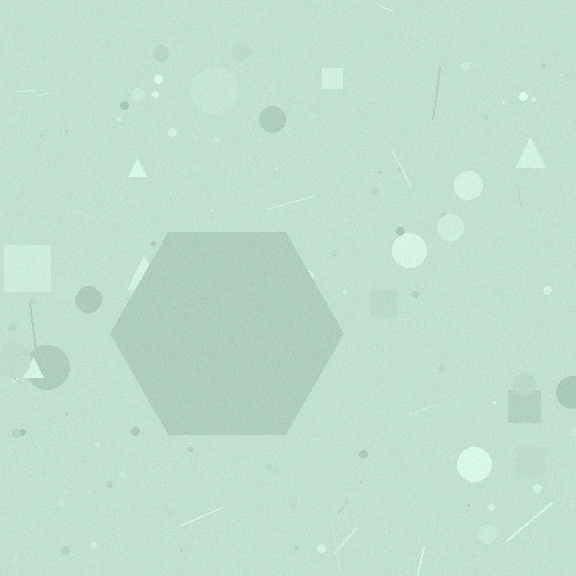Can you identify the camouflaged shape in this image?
The camouflaged shape is a hexagon.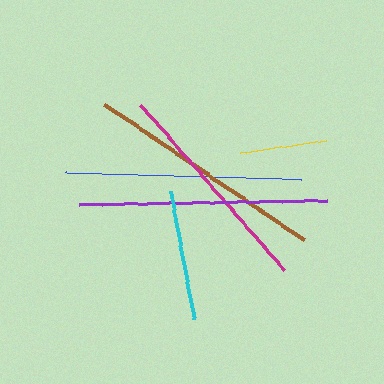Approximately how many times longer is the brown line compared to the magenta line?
The brown line is approximately 1.1 times the length of the magenta line.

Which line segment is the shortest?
The yellow line is the shortest at approximately 87 pixels.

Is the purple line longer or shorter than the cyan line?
The purple line is longer than the cyan line.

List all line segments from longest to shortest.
From longest to shortest: purple, brown, blue, magenta, cyan, yellow.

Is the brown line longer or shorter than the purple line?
The purple line is longer than the brown line.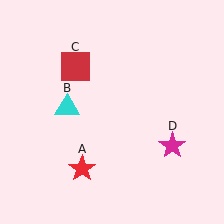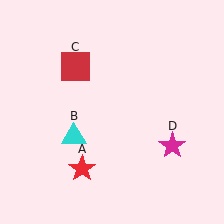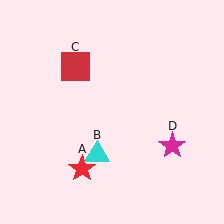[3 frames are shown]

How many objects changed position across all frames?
1 object changed position: cyan triangle (object B).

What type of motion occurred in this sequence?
The cyan triangle (object B) rotated counterclockwise around the center of the scene.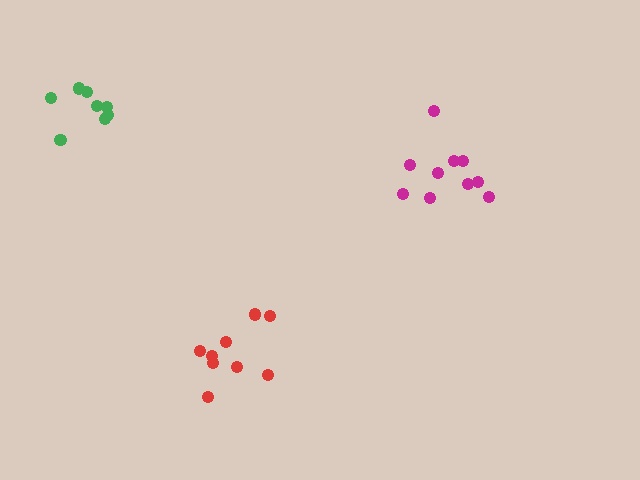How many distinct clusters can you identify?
There are 3 distinct clusters.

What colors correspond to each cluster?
The clusters are colored: green, red, magenta.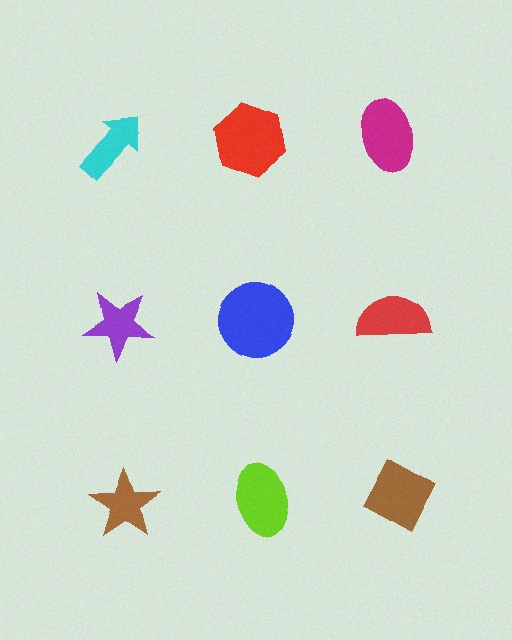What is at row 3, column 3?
A brown diamond.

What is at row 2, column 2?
A blue circle.